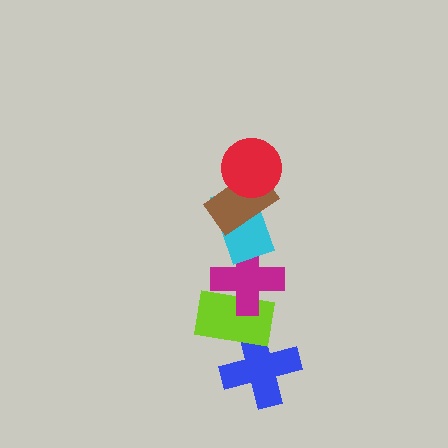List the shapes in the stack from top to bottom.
From top to bottom: the red circle, the brown rectangle, the cyan rectangle, the magenta cross, the lime rectangle, the blue cross.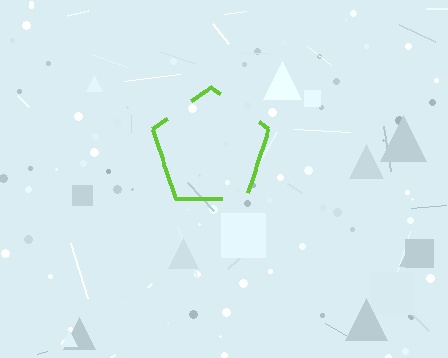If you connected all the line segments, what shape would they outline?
They would outline a pentagon.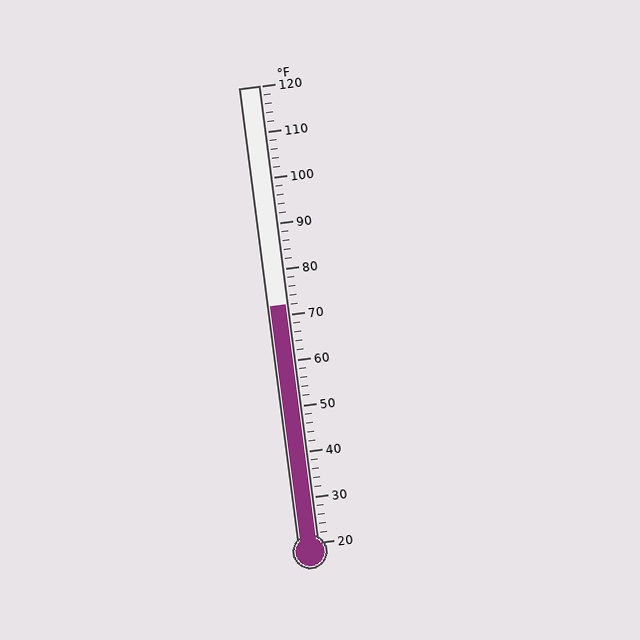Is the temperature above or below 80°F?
The temperature is below 80°F.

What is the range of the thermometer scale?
The thermometer scale ranges from 20°F to 120°F.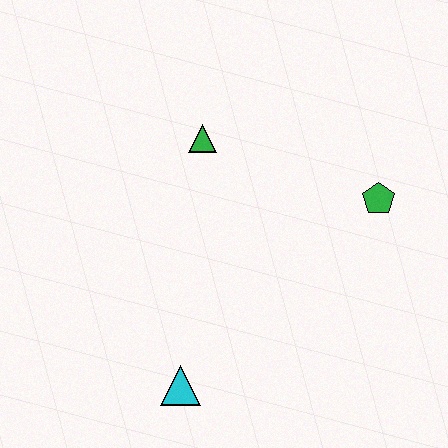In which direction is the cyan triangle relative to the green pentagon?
The cyan triangle is to the left of the green pentagon.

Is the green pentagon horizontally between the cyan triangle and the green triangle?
No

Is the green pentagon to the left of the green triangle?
No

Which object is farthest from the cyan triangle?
The green pentagon is farthest from the cyan triangle.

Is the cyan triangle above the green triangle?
No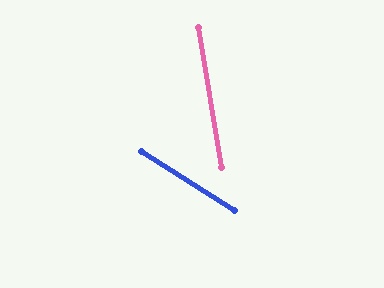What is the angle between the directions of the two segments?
Approximately 49 degrees.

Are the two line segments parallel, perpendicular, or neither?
Neither parallel nor perpendicular — they differ by about 49°.